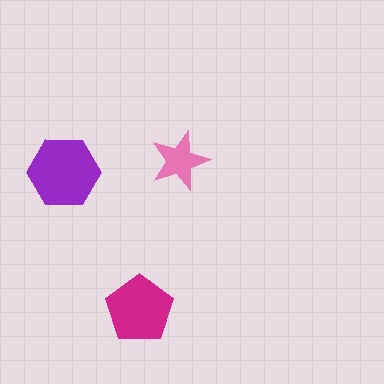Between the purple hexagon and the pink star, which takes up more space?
The purple hexagon.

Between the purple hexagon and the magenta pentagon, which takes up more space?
The purple hexagon.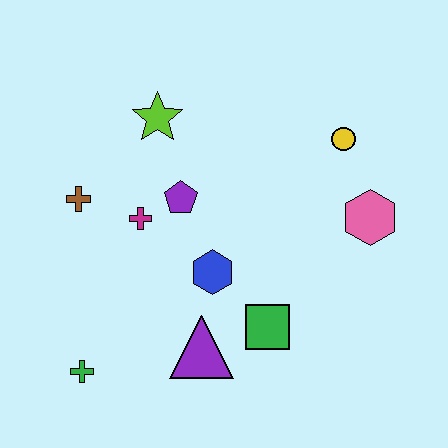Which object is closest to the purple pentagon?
The magenta cross is closest to the purple pentagon.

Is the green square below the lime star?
Yes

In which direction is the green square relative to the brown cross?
The green square is to the right of the brown cross.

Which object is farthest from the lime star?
The green cross is farthest from the lime star.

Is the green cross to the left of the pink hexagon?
Yes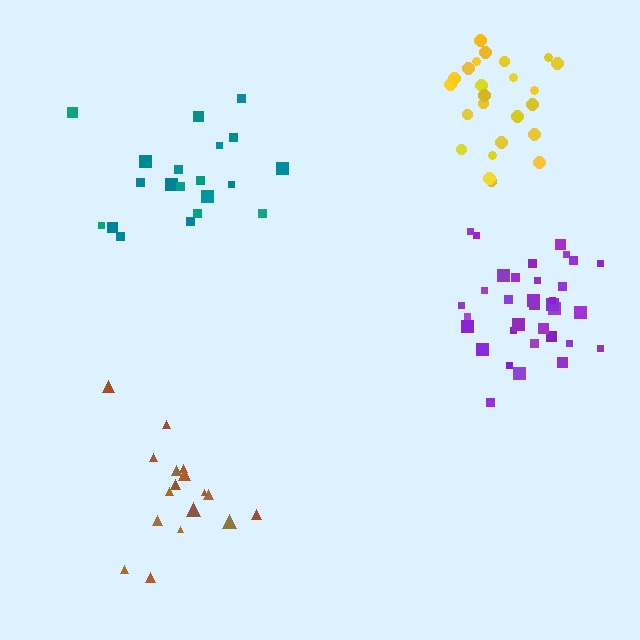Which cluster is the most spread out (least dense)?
Brown.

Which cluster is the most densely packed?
Purple.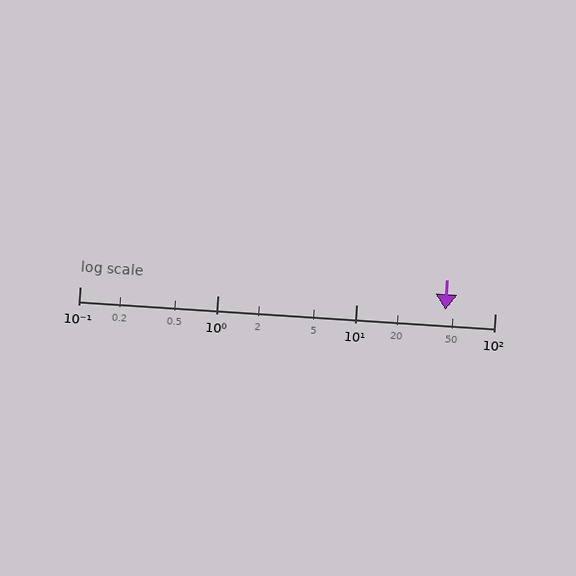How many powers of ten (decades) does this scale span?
The scale spans 3 decades, from 0.1 to 100.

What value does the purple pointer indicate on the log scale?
The pointer indicates approximately 44.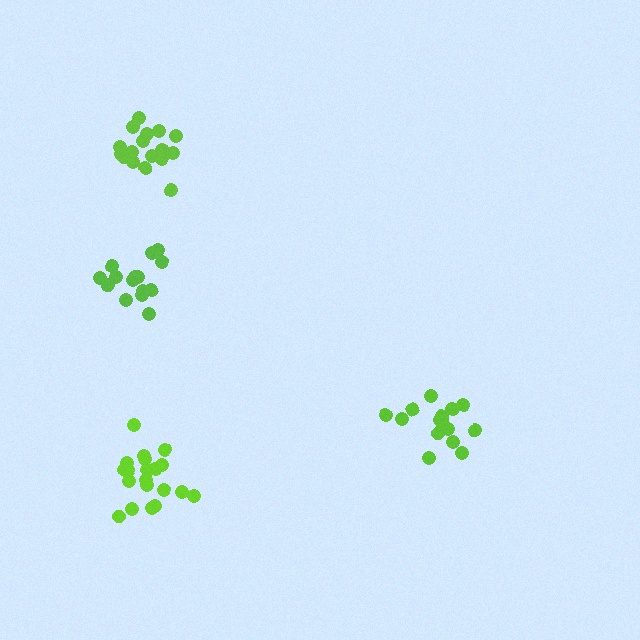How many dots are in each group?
Group 1: 15 dots, Group 2: 20 dots, Group 3: 17 dots, Group 4: 17 dots (69 total).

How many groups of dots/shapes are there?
There are 4 groups.